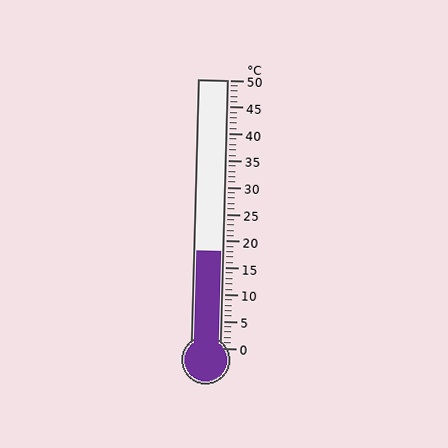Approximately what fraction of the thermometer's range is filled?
The thermometer is filled to approximately 35% of its range.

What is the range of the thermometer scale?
The thermometer scale ranges from 0°C to 50°C.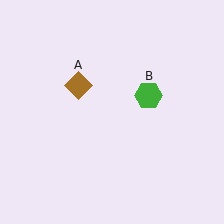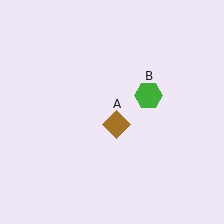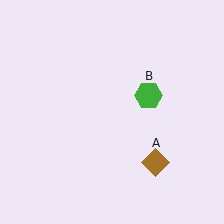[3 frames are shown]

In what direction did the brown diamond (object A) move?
The brown diamond (object A) moved down and to the right.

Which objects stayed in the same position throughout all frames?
Green hexagon (object B) remained stationary.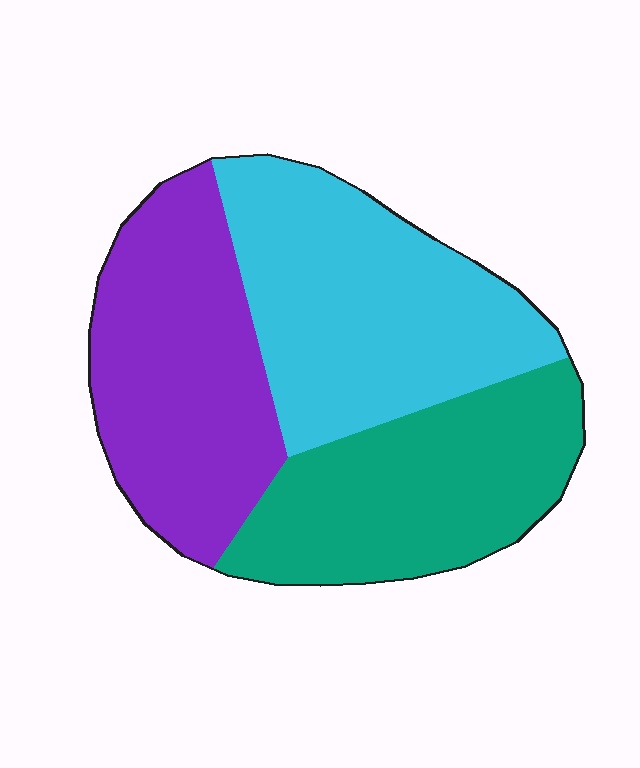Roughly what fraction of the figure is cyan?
Cyan covers around 35% of the figure.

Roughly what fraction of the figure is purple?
Purple takes up about one third (1/3) of the figure.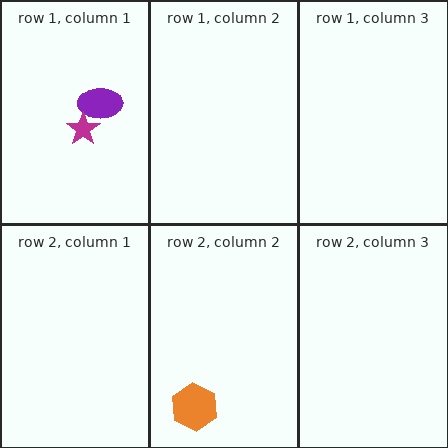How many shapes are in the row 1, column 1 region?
2.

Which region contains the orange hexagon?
The row 2, column 2 region.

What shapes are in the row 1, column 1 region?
The purple ellipse, the magenta star.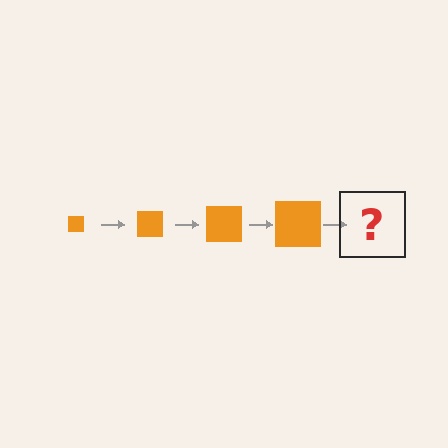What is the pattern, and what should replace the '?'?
The pattern is that the square gets progressively larger each step. The '?' should be an orange square, larger than the previous one.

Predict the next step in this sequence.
The next step is an orange square, larger than the previous one.